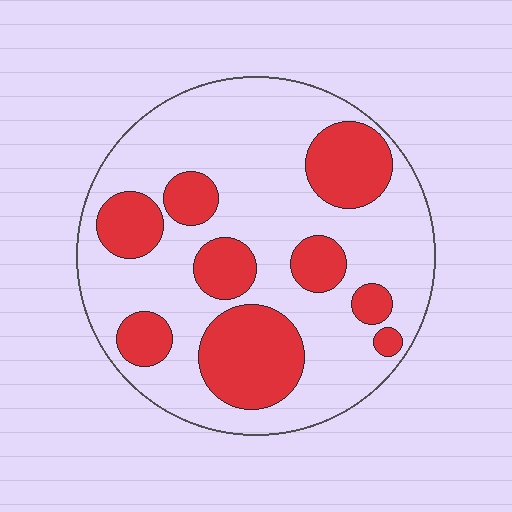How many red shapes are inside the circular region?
9.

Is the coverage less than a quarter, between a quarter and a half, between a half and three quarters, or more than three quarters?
Between a quarter and a half.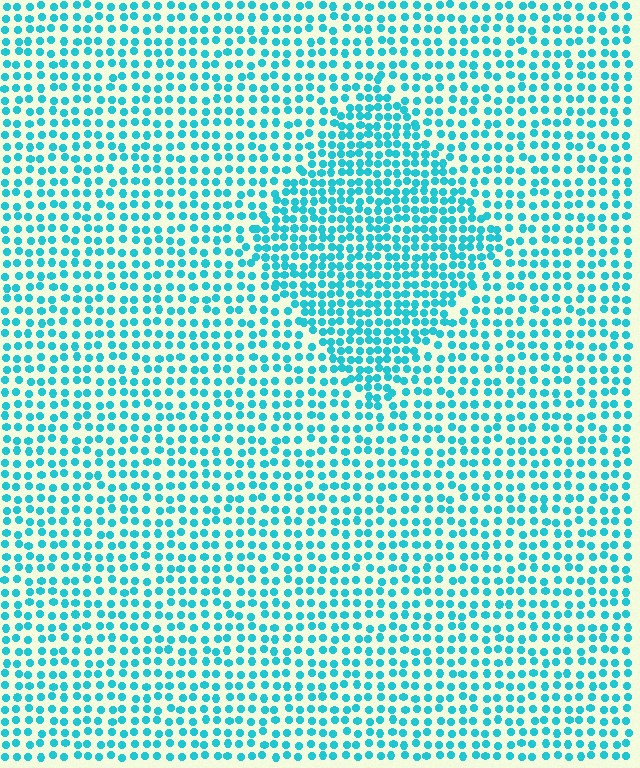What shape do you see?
I see a diamond.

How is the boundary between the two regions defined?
The boundary is defined by a change in element density (approximately 1.6x ratio). All elements are the same color, size, and shape.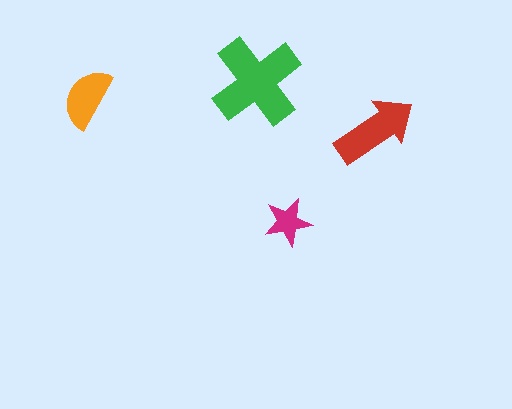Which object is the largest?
The green cross.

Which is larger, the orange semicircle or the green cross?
The green cross.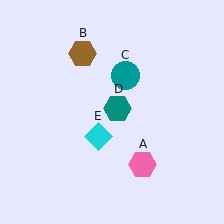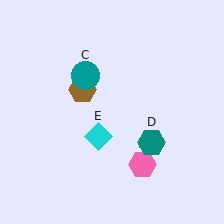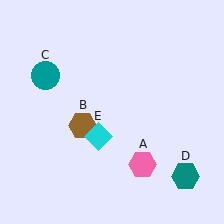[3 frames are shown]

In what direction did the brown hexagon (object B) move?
The brown hexagon (object B) moved down.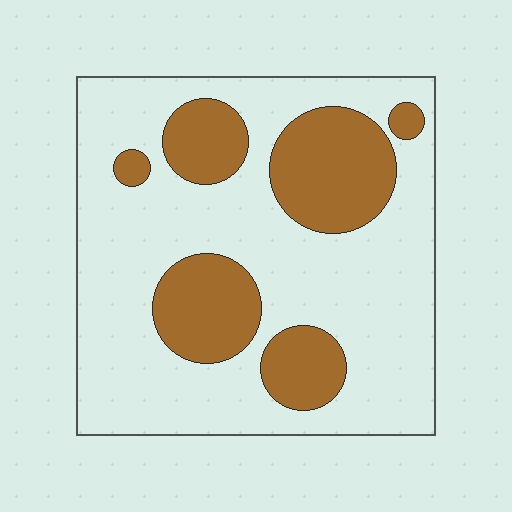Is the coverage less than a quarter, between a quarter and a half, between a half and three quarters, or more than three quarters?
Between a quarter and a half.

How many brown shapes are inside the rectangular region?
6.